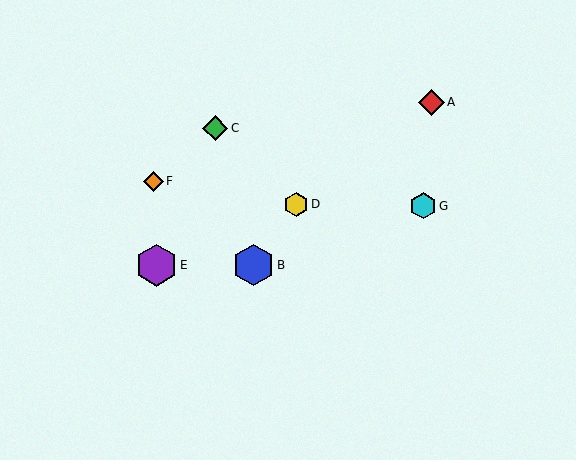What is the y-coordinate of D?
Object D is at y≈204.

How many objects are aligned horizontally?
2 objects (B, E) are aligned horizontally.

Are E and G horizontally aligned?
No, E is at y≈265 and G is at y≈206.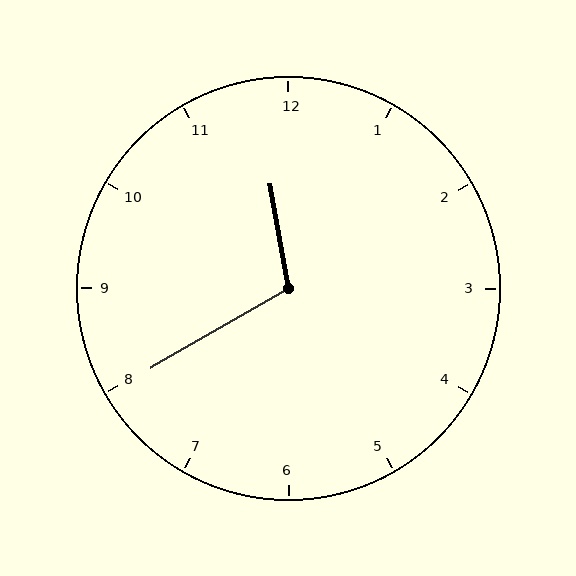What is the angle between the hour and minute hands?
Approximately 110 degrees.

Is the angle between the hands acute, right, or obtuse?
It is obtuse.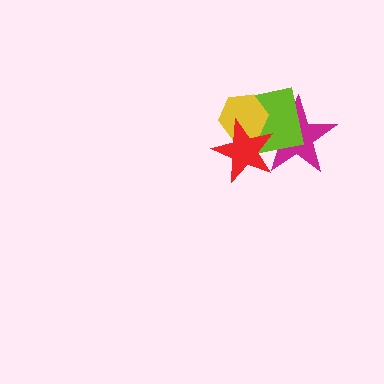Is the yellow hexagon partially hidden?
Yes, it is partially covered by another shape.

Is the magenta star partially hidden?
Yes, it is partially covered by another shape.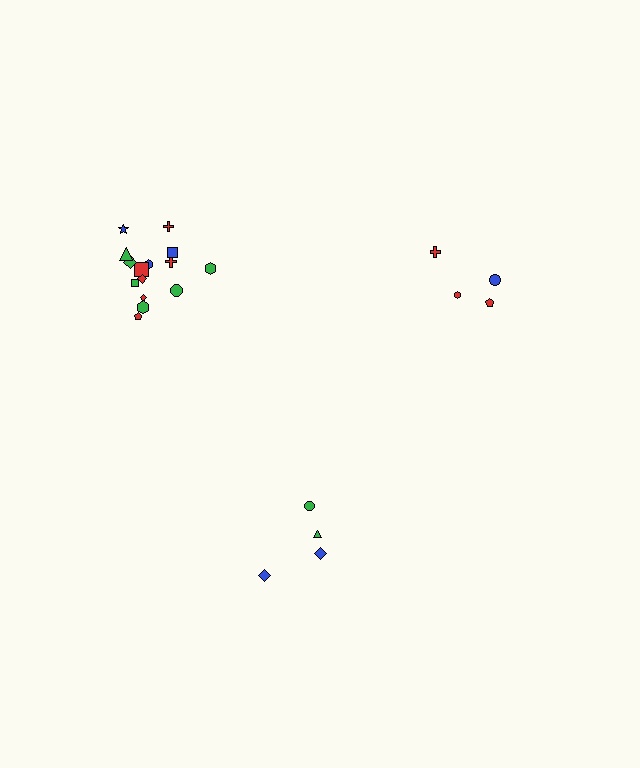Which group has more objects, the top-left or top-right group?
The top-left group.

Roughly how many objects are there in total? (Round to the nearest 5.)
Roughly 25 objects in total.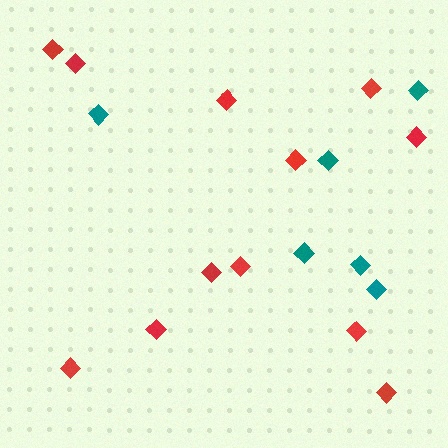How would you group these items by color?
There are 2 groups: one group of red diamonds (12) and one group of teal diamonds (6).